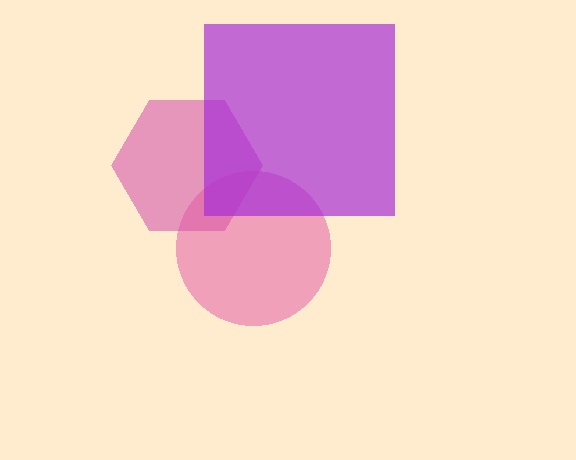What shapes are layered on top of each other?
The layered shapes are: a magenta hexagon, a pink circle, a purple square.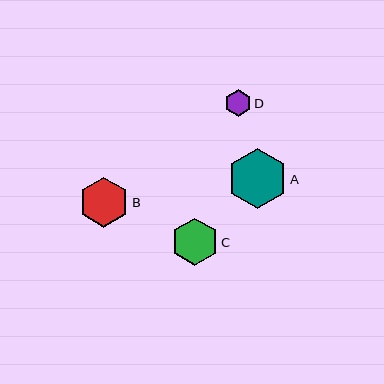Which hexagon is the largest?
Hexagon A is the largest with a size of approximately 60 pixels.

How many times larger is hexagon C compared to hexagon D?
Hexagon C is approximately 1.8 times the size of hexagon D.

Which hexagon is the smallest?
Hexagon D is the smallest with a size of approximately 27 pixels.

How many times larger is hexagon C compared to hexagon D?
Hexagon C is approximately 1.8 times the size of hexagon D.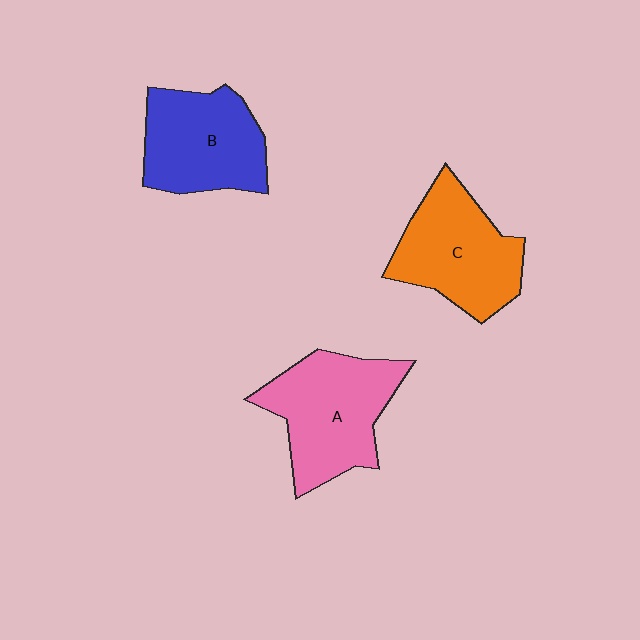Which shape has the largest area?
Shape A (pink).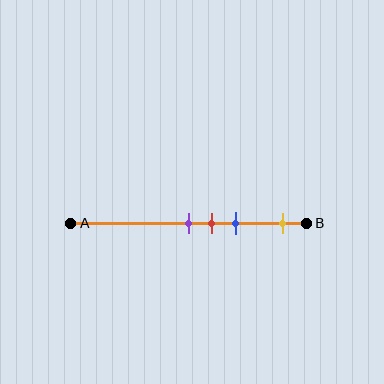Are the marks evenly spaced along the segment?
No, the marks are not evenly spaced.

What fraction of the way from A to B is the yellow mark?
The yellow mark is approximately 90% (0.9) of the way from A to B.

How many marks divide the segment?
There are 4 marks dividing the segment.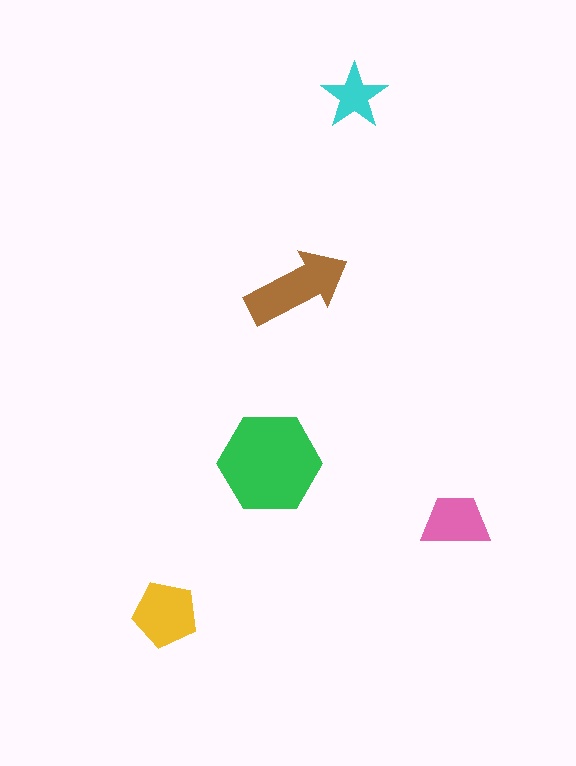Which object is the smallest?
The cyan star.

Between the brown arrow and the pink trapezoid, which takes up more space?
The brown arrow.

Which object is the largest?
The green hexagon.